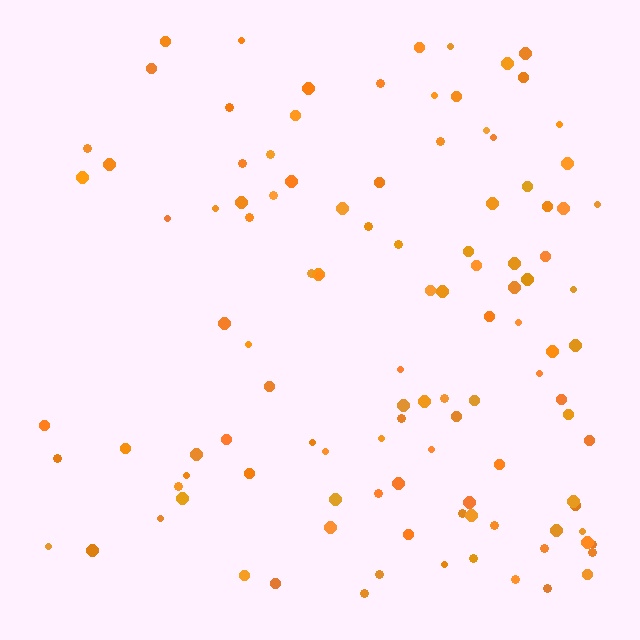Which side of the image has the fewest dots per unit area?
The left.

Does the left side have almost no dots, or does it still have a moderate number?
Still a moderate number, just noticeably fewer than the right.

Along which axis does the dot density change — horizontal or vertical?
Horizontal.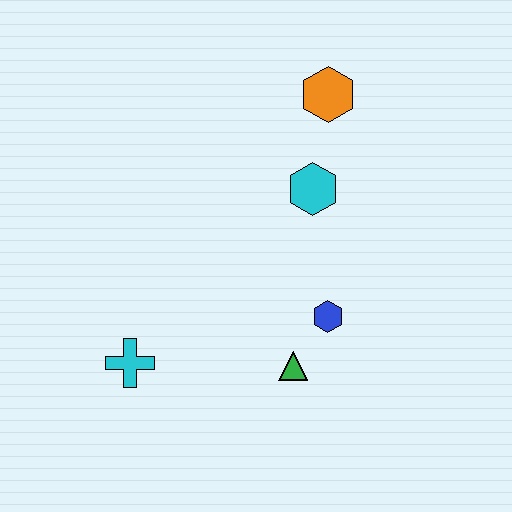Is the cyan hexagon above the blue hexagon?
Yes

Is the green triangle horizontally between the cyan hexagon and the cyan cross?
Yes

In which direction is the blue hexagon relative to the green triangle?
The blue hexagon is above the green triangle.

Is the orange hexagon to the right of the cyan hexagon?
Yes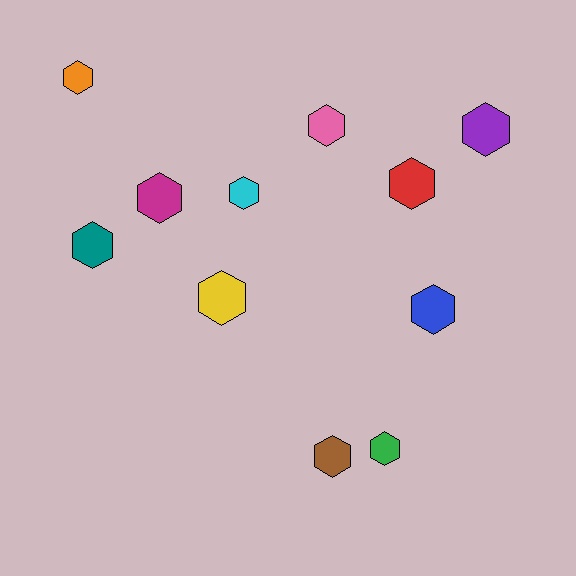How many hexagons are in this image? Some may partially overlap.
There are 11 hexagons.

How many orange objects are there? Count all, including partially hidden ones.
There is 1 orange object.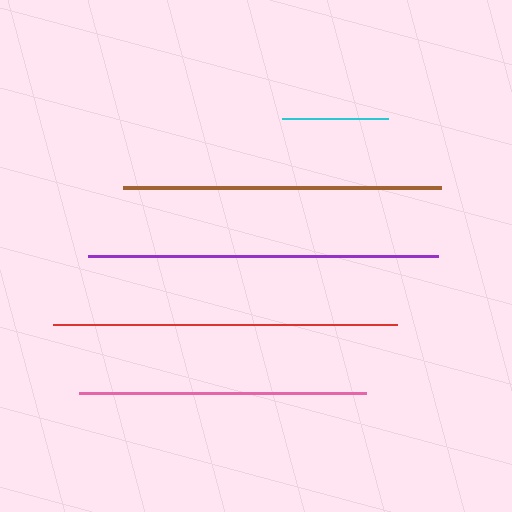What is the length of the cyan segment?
The cyan segment is approximately 107 pixels long.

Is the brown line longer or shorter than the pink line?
The brown line is longer than the pink line.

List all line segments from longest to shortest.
From longest to shortest: purple, red, brown, pink, cyan.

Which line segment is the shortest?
The cyan line is the shortest at approximately 107 pixels.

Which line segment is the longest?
The purple line is the longest at approximately 350 pixels.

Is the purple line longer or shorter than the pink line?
The purple line is longer than the pink line.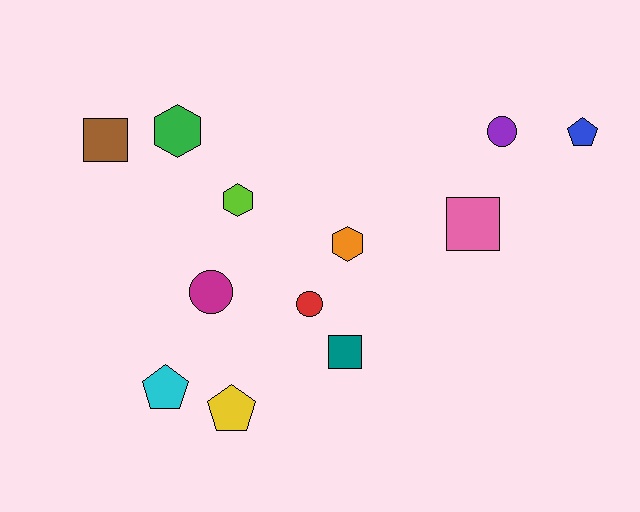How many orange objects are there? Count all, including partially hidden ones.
There is 1 orange object.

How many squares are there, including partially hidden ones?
There are 3 squares.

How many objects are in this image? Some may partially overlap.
There are 12 objects.